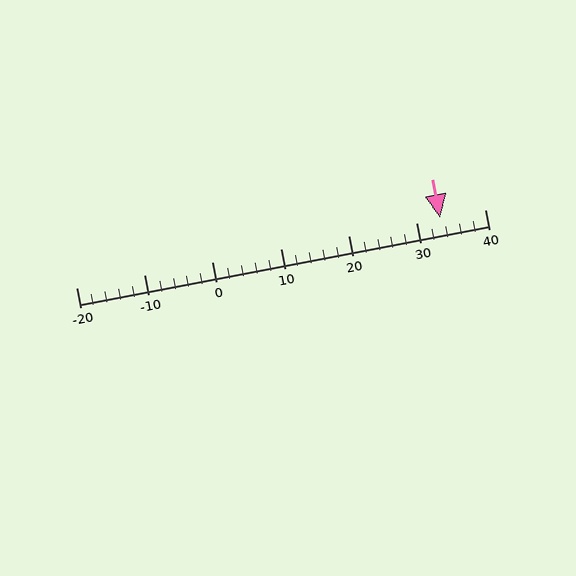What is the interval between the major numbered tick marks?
The major tick marks are spaced 10 units apart.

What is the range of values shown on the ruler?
The ruler shows values from -20 to 40.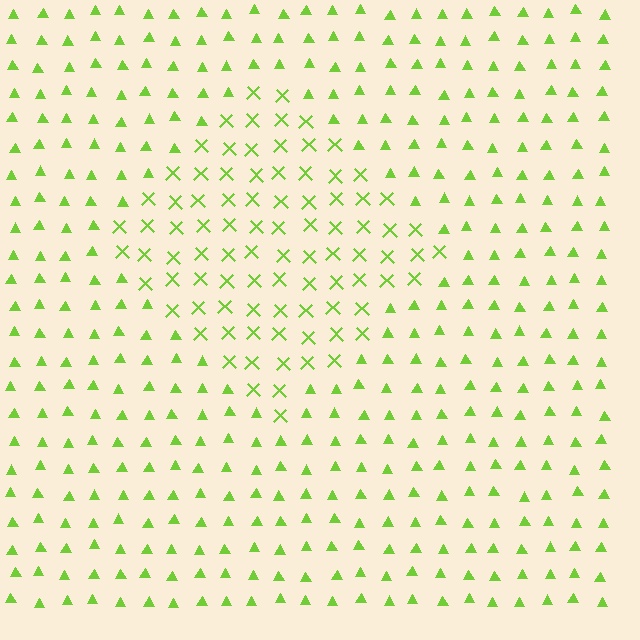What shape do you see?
I see a diamond.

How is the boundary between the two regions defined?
The boundary is defined by a change in element shape: X marks inside vs. triangles outside. All elements share the same color and spacing.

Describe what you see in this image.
The image is filled with small lime elements arranged in a uniform grid. A diamond-shaped region contains X marks, while the surrounding area contains triangles. The boundary is defined purely by the change in element shape.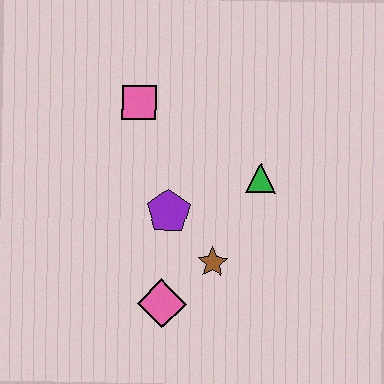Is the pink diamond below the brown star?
Yes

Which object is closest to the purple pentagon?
The brown star is closest to the purple pentagon.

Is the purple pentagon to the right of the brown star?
No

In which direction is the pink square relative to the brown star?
The pink square is above the brown star.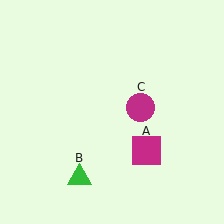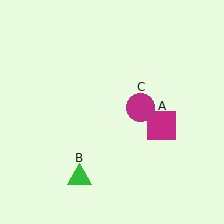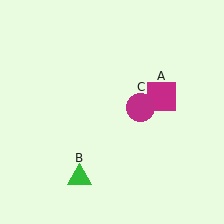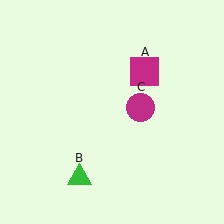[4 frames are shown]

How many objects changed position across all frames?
1 object changed position: magenta square (object A).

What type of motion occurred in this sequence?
The magenta square (object A) rotated counterclockwise around the center of the scene.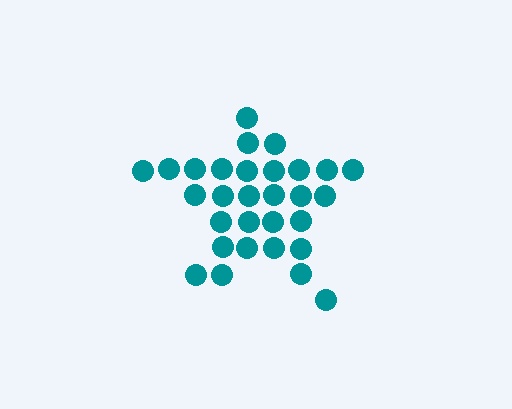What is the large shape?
The large shape is a star.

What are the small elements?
The small elements are circles.